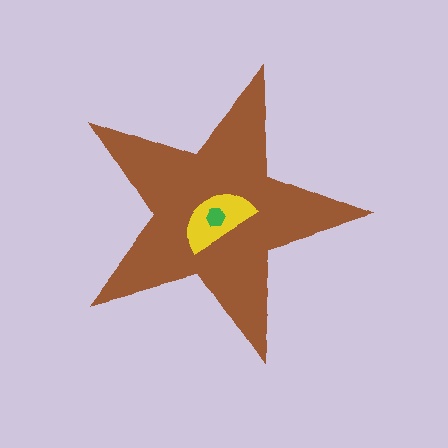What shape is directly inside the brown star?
The yellow semicircle.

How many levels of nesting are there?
3.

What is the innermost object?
The green hexagon.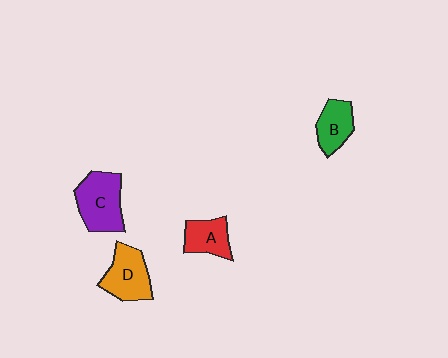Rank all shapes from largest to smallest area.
From largest to smallest: C (purple), D (orange), B (green), A (red).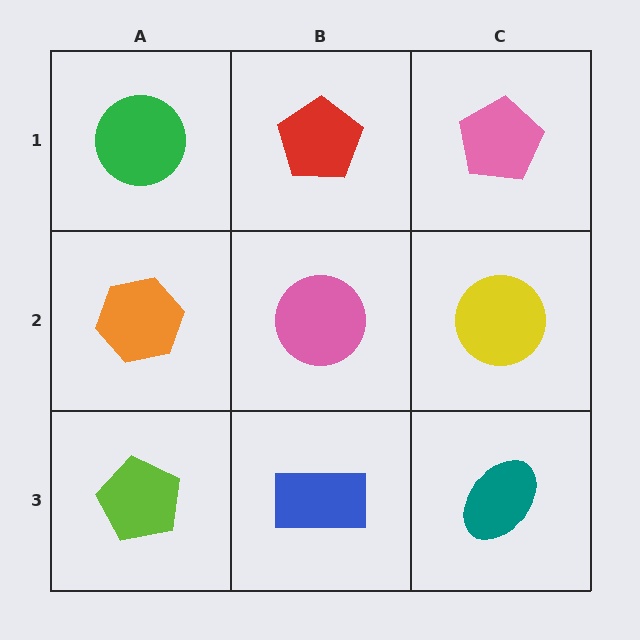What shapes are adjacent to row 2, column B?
A red pentagon (row 1, column B), a blue rectangle (row 3, column B), an orange hexagon (row 2, column A), a yellow circle (row 2, column C).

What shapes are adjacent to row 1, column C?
A yellow circle (row 2, column C), a red pentagon (row 1, column B).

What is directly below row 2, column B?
A blue rectangle.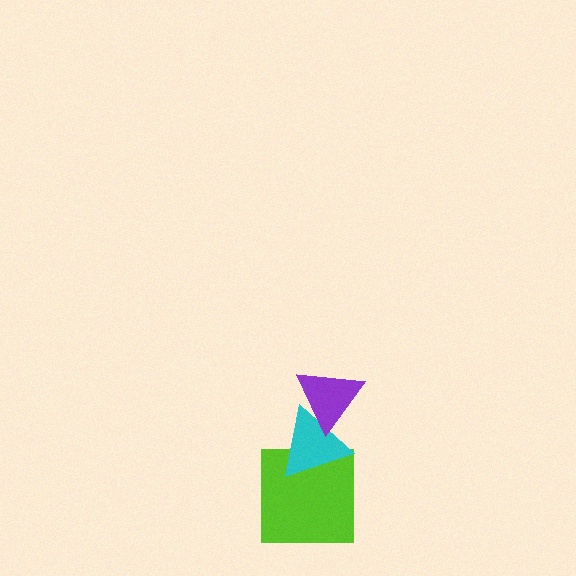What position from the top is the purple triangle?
The purple triangle is 1st from the top.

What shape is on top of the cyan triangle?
The purple triangle is on top of the cyan triangle.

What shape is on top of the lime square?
The cyan triangle is on top of the lime square.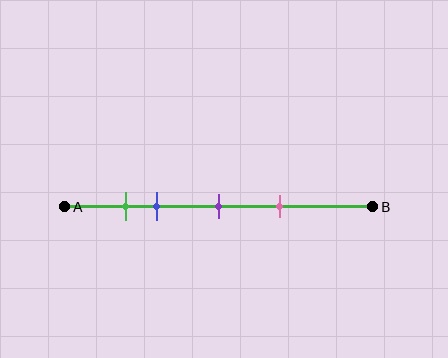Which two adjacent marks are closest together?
The green and blue marks are the closest adjacent pair.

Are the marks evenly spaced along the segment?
No, the marks are not evenly spaced.